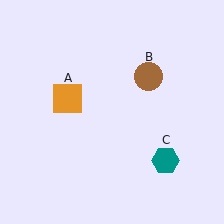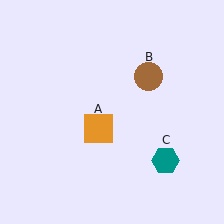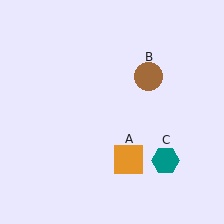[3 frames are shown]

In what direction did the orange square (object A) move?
The orange square (object A) moved down and to the right.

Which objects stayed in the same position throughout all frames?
Brown circle (object B) and teal hexagon (object C) remained stationary.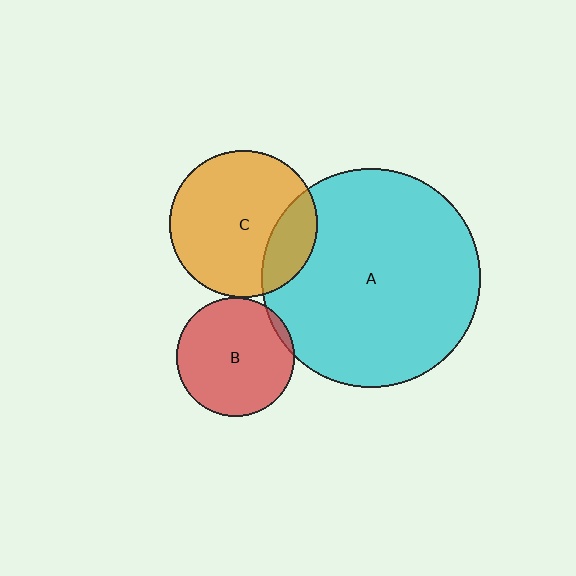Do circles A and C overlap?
Yes.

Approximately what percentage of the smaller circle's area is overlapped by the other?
Approximately 20%.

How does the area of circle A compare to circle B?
Approximately 3.4 times.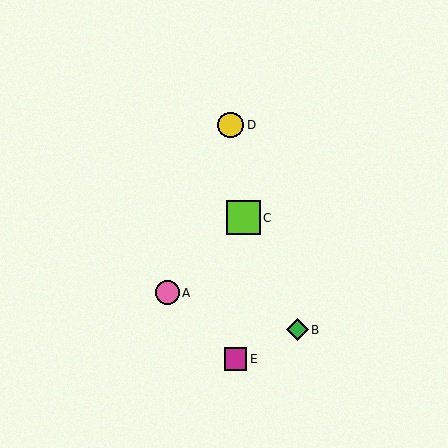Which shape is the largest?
The lime square (labeled C) is the largest.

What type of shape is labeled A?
Shape A is a pink circle.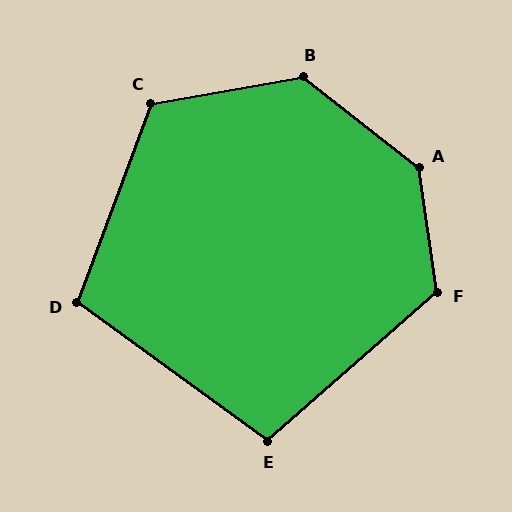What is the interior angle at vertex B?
Approximately 132 degrees (obtuse).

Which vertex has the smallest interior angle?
E, at approximately 103 degrees.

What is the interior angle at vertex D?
Approximately 106 degrees (obtuse).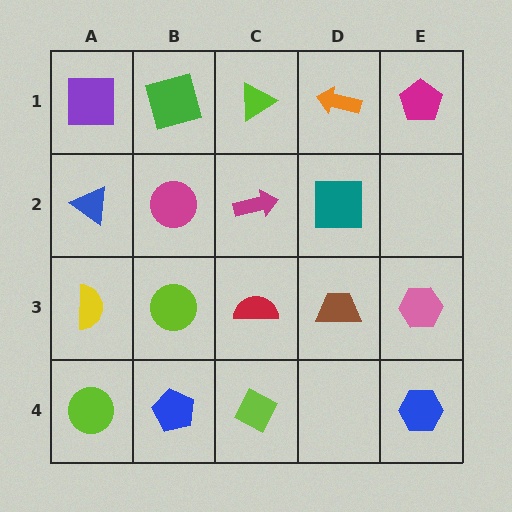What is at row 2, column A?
A blue triangle.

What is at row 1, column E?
A magenta pentagon.